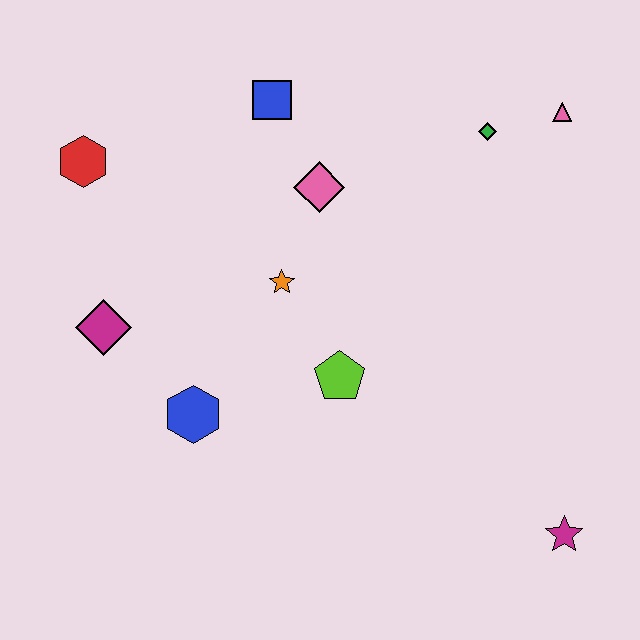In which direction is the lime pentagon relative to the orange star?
The lime pentagon is below the orange star.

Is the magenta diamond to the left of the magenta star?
Yes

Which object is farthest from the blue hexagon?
The pink triangle is farthest from the blue hexagon.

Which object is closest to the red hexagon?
The magenta diamond is closest to the red hexagon.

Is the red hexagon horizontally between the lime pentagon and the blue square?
No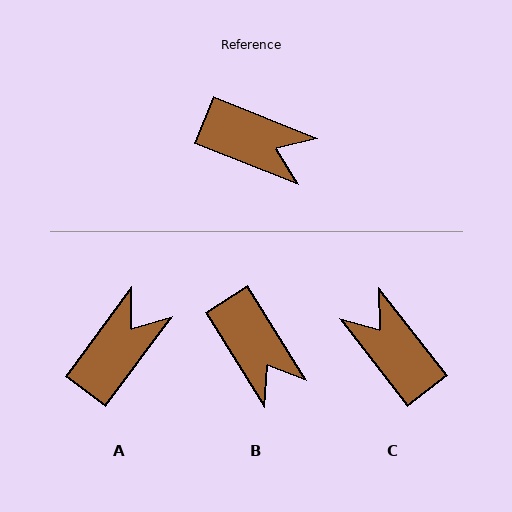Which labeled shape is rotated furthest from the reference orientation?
C, about 150 degrees away.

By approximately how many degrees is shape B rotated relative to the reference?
Approximately 36 degrees clockwise.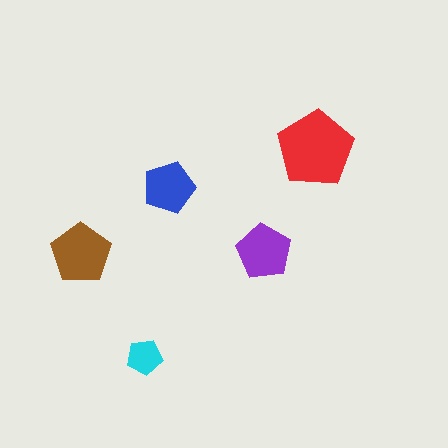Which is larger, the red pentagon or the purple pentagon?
The red one.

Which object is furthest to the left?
The brown pentagon is leftmost.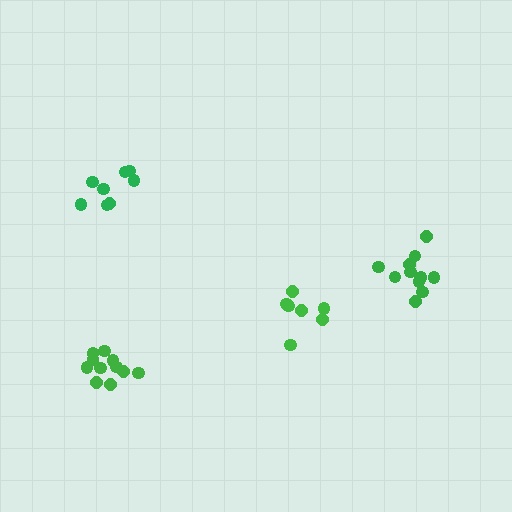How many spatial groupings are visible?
There are 4 spatial groupings.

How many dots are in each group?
Group 1: 7 dots, Group 2: 8 dots, Group 3: 11 dots, Group 4: 11 dots (37 total).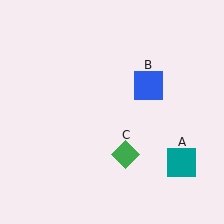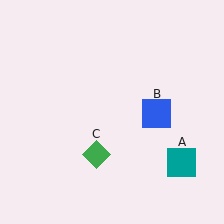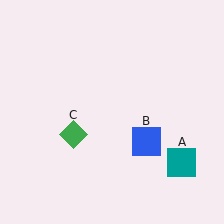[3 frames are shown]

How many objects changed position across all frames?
2 objects changed position: blue square (object B), green diamond (object C).